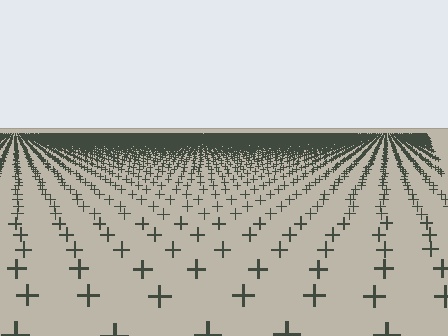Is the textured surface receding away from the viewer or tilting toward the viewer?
The surface is receding away from the viewer. Texture elements get smaller and denser toward the top.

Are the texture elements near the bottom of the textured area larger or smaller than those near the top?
Larger. Near the bottom, elements are closer to the viewer and appear at a bigger on-screen size.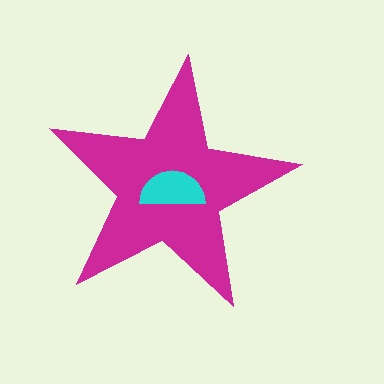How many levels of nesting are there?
2.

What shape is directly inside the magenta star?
The cyan semicircle.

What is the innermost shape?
The cyan semicircle.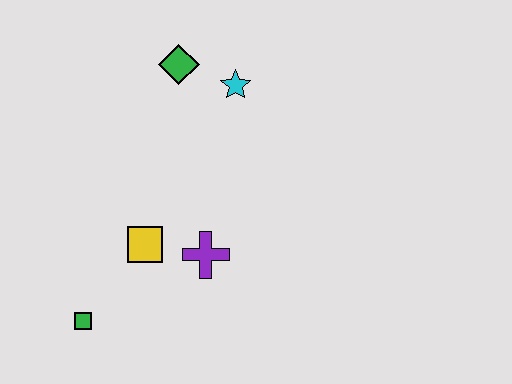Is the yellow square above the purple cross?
Yes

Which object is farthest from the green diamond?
The green square is farthest from the green diamond.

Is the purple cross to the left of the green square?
No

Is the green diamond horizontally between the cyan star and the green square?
Yes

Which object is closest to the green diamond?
The cyan star is closest to the green diamond.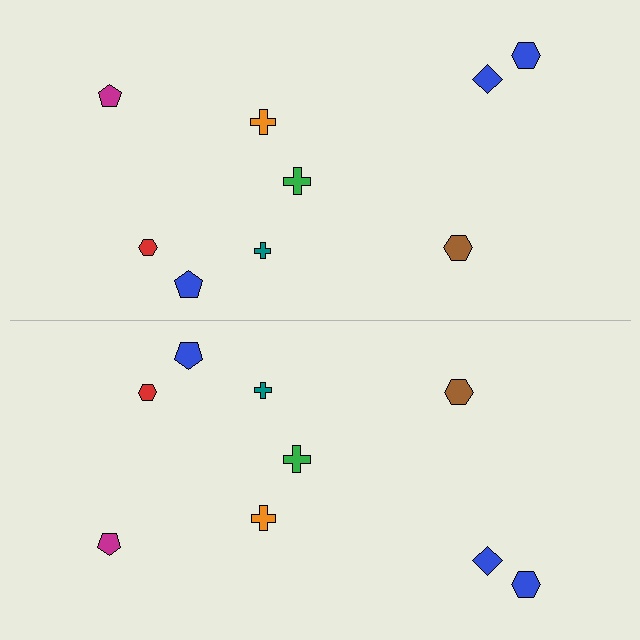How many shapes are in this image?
There are 18 shapes in this image.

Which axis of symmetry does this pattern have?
The pattern has a horizontal axis of symmetry running through the center of the image.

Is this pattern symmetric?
Yes, this pattern has bilateral (reflection) symmetry.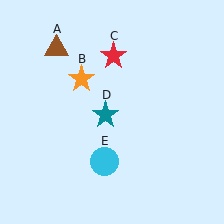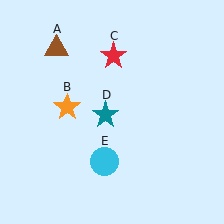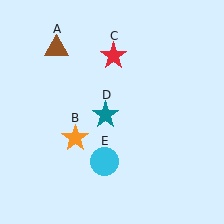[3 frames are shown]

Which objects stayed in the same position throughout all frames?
Brown triangle (object A) and red star (object C) and teal star (object D) and cyan circle (object E) remained stationary.